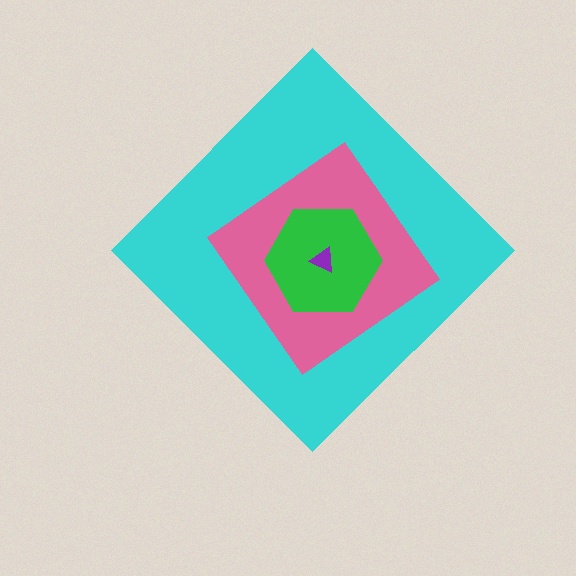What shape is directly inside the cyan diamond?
The pink diamond.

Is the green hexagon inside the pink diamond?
Yes.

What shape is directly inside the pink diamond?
The green hexagon.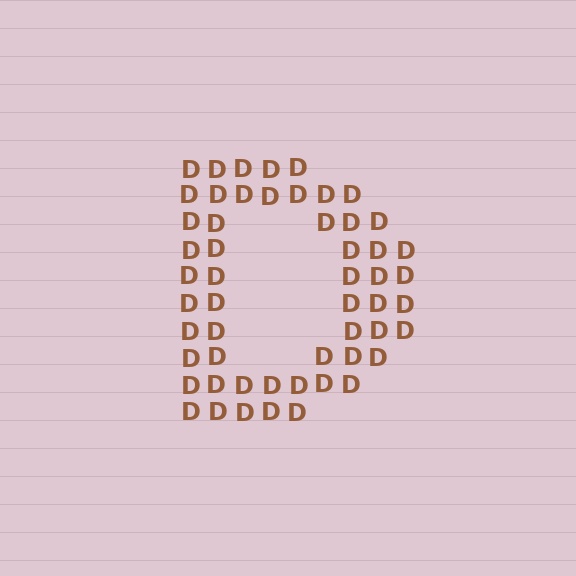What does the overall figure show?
The overall figure shows the letter D.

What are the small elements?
The small elements are letter D's.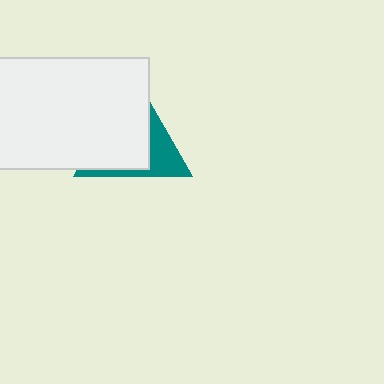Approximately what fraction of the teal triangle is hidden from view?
Roughly 64% of the teal triangle is hidden behind the white rectangle.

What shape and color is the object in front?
The object in front is a white rectangle.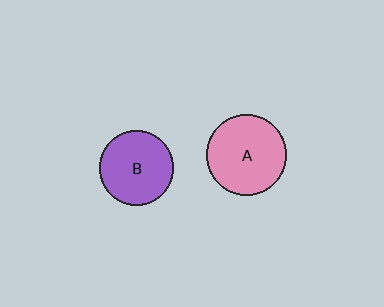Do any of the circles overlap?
No, none of the circles overlap.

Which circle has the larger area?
Circle A (pink).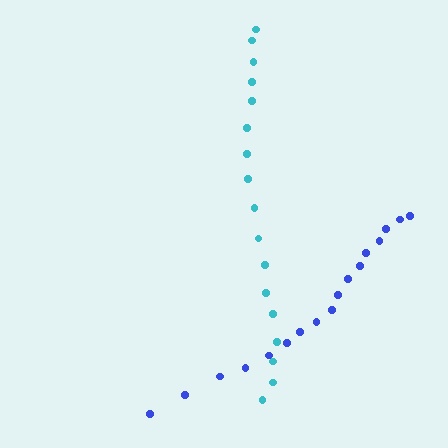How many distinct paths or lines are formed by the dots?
There are 2 distinct paths.